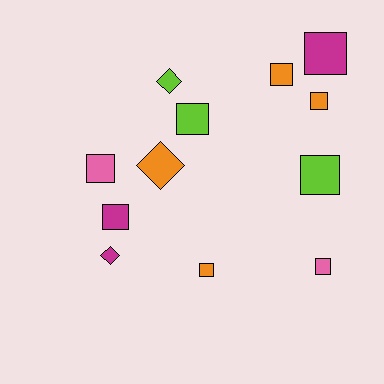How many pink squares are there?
There are 2 pink squares.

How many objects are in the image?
There are 12 objects.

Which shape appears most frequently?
Square, with 9 objects.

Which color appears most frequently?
Orange, with 4 objects.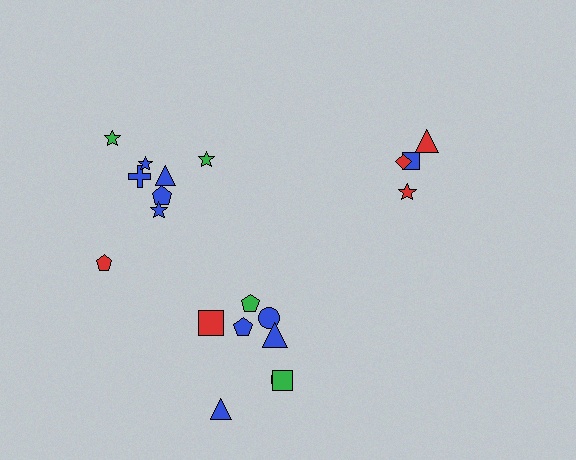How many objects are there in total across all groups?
There are 20 objects.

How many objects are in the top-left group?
There are 8 objects.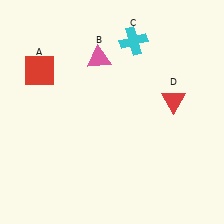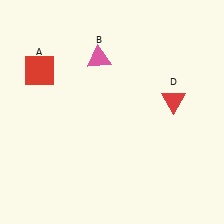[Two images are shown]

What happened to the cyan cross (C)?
The cyan cross (C) was removed in Image 2. It was in the top-right area of Image 1.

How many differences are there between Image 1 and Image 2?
There is 1 difference between the two images.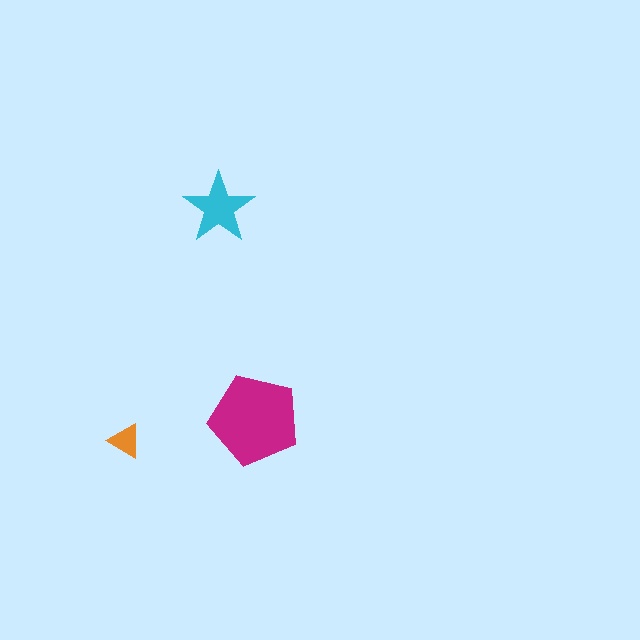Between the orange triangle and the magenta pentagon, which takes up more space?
The magenta pentagon.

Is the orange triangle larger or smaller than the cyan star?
Smaller.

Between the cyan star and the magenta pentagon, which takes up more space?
The magenta pentagon.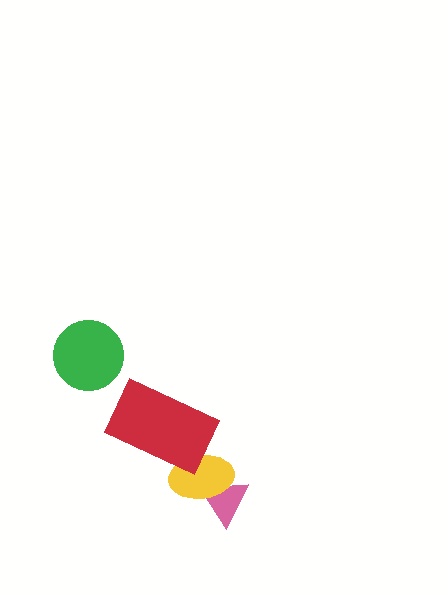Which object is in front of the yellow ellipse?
The red rectangle is in front of the yellow ellipse.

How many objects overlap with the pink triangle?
1 object overlaps with the pink triangle.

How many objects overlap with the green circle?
0 objects overlap with the green circle.